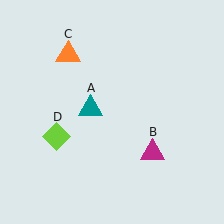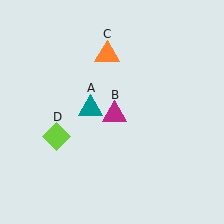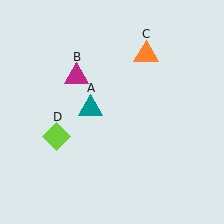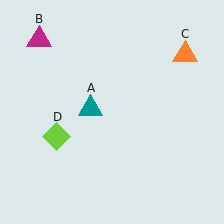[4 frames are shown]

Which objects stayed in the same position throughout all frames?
Teal triangle (object A) and lime diamond (object D) remained stationary.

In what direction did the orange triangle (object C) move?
The orange triangle (object C) moved right.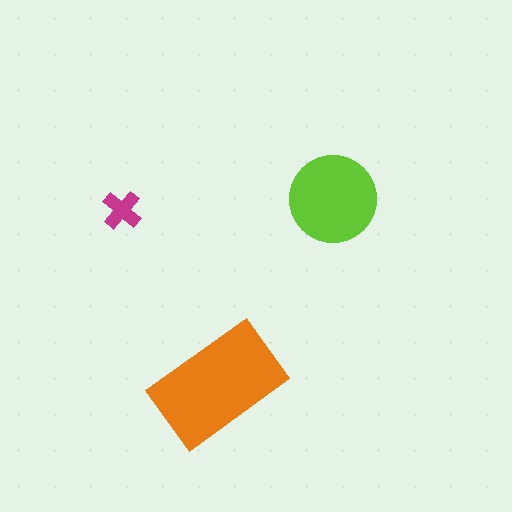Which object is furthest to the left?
The magenta cross is leftmost.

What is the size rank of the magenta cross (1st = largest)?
3rd.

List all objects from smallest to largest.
The magenta cross, the lime circle, the orange rectangle.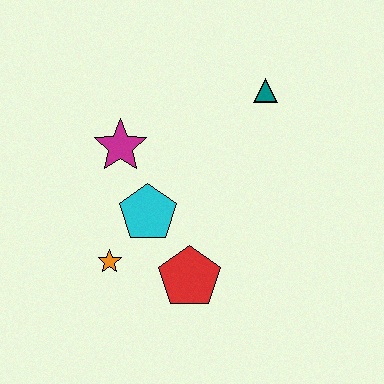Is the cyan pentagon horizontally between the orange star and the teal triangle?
Yes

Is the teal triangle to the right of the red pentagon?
Yes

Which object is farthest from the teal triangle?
The orange star is farthest from the teal triangle.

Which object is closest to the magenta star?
The cyan pentagon is closest to the magenta star.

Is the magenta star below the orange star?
No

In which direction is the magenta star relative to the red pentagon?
The magenta star is above the red pentagon.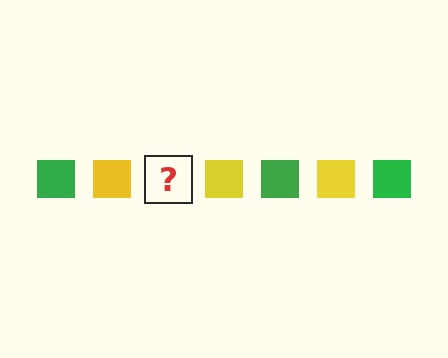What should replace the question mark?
The question mark should be replaced with a green square.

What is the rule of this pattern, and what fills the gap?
The rule is that the pattern cycles through green, yellow squares. The gap should be filled with a green square.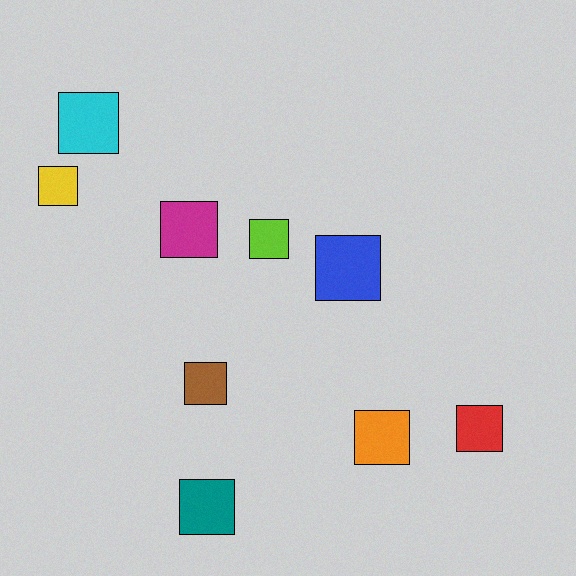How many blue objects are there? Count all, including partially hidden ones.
There is 1 blue object.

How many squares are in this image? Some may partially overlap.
There are 9 squares.